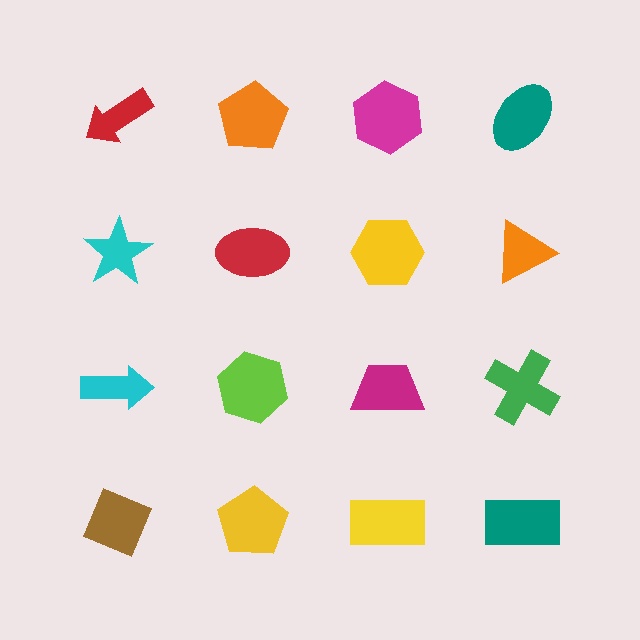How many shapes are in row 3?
4 shapes.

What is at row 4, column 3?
A yellow rectangle.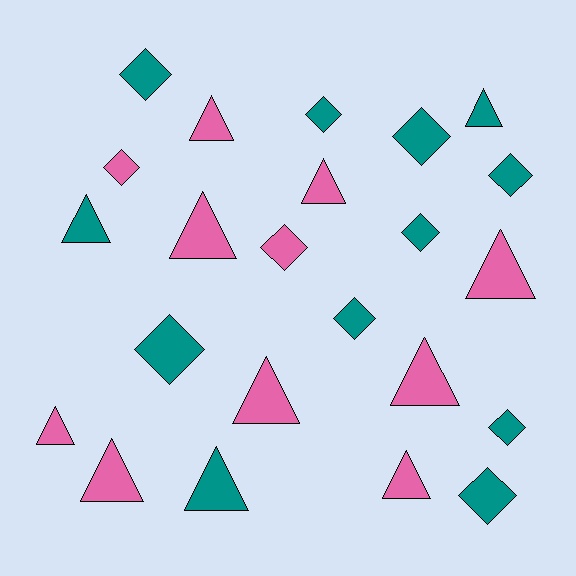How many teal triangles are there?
There are 3 teal triangles.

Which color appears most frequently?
Teal, with 12 objects.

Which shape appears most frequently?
Triangle, with 12 objects.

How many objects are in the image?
There are 23 objects.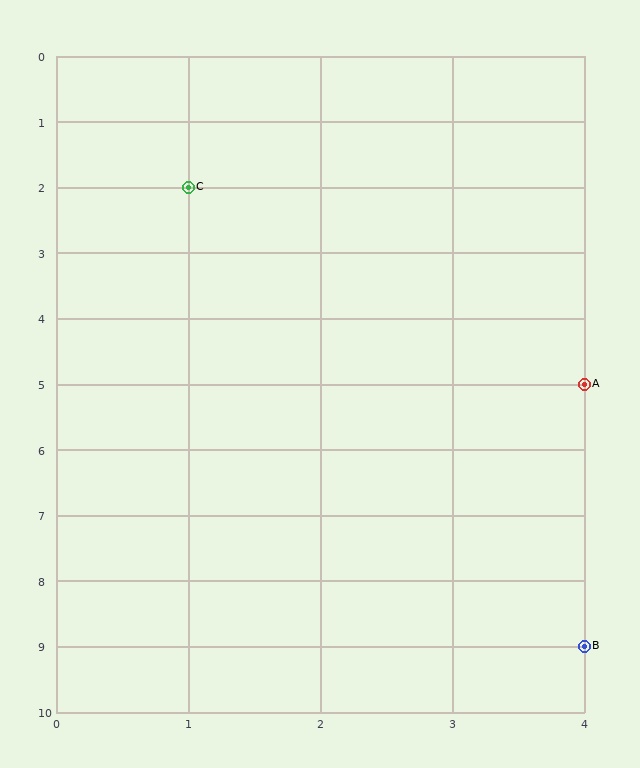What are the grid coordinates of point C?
Point C is at grid coordinates (1, 2).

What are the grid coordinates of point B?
Point B is at grid coordinates (4, 9).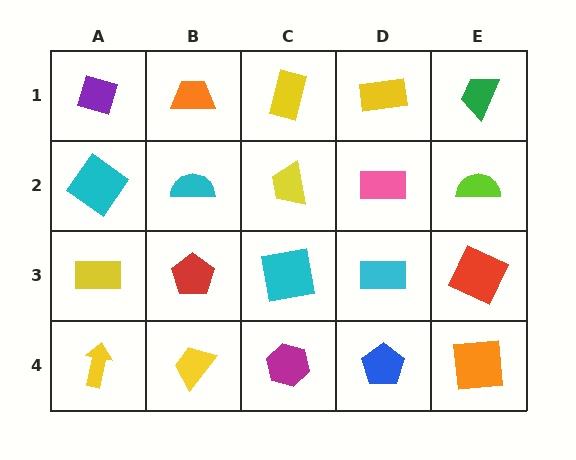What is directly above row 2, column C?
A yellow rectangle.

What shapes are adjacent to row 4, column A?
A yellow rectangle (row 3, column A), a yellow trapezoid (row 4, column B).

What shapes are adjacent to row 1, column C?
A yellow trapezoid (row 2, column C), an orange trapezoid (row 1, column B), a yellow rectangle (row 1, column D).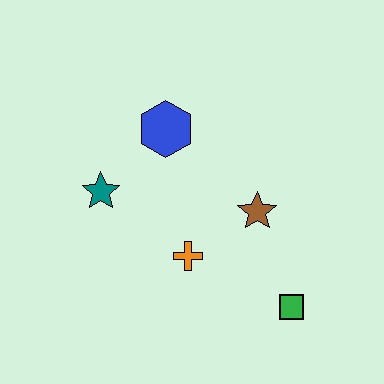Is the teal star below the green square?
No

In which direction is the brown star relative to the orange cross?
The brown star is to the right of the orange cross.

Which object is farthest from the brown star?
The teal star is farthest from the brown star.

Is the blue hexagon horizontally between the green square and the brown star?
No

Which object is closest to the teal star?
The blue hexagon is closest to the teal star.